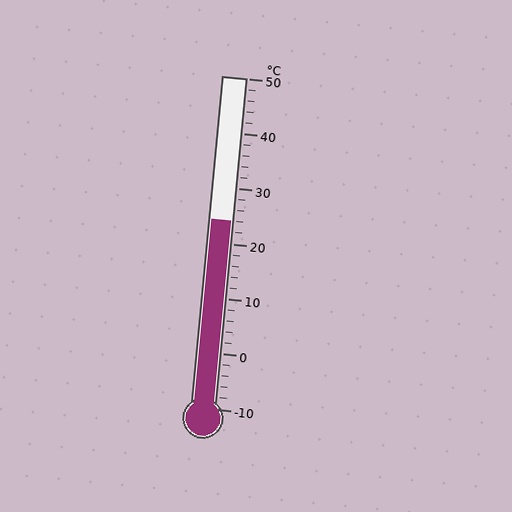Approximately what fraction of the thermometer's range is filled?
The thermometer is filled to approximately 55% of its range.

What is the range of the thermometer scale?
The thermometer scale ranges from -10°C to 50°C.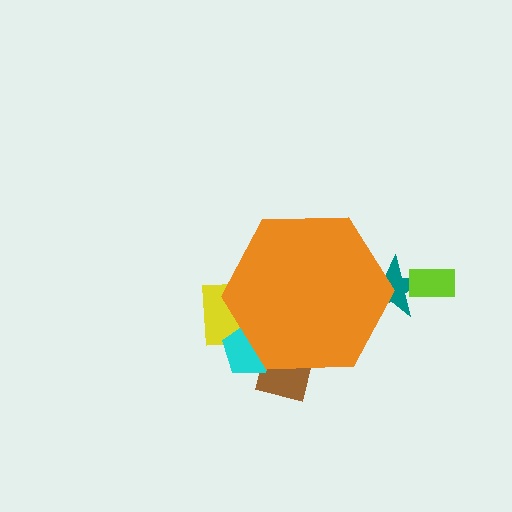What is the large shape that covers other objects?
An orange hexagon.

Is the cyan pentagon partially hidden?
Yes, the cyan pentagon is partially hidden behind the orange hexagon.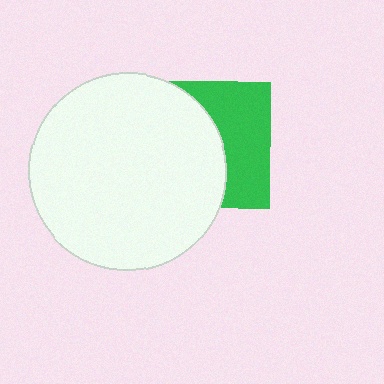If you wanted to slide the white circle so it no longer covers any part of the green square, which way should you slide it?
Slide it left — that is the most direct way to separate the two shapes.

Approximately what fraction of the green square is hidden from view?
Roughly 56% of the green square is hidden behind the white circle.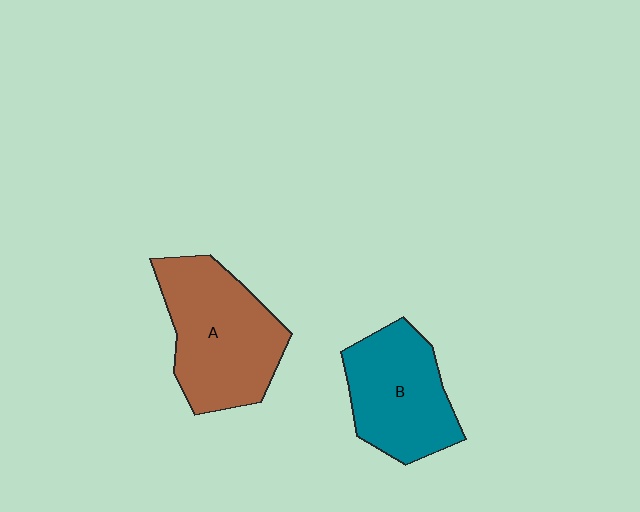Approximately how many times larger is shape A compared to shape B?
Approximately 1.2 times.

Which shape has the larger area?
Shape A (brown).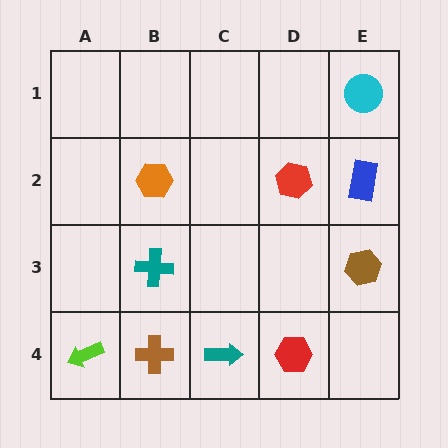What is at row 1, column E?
A cyan circle.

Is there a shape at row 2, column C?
No, that cell is empty.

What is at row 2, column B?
An orange hexagon.